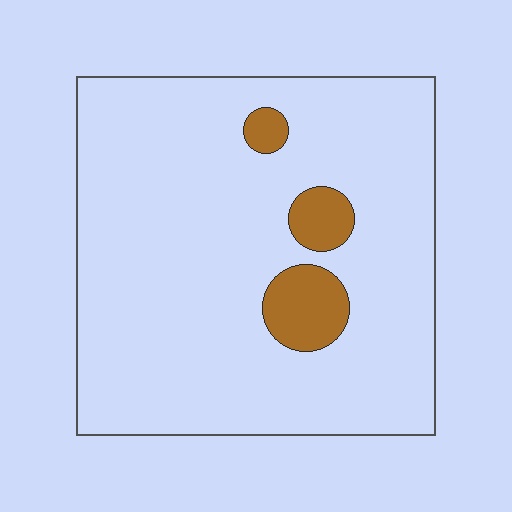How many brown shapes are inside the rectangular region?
3.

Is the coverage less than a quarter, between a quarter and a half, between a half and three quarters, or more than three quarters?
Less than a quarter.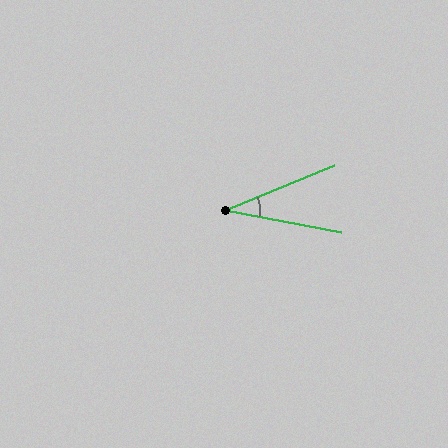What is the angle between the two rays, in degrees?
Approximately 33 degrees.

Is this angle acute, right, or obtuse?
It is acute.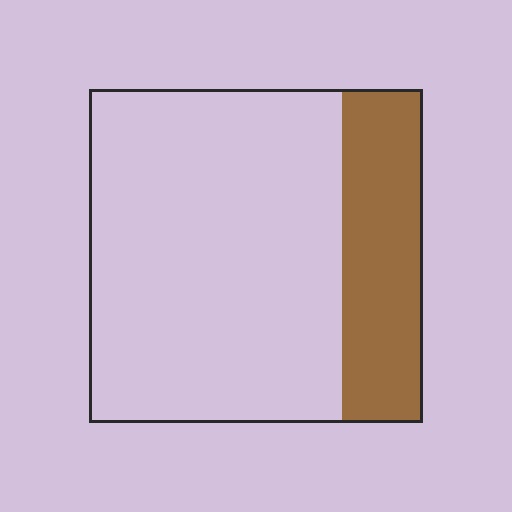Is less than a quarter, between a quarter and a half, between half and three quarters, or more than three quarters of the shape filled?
Less than a quarter.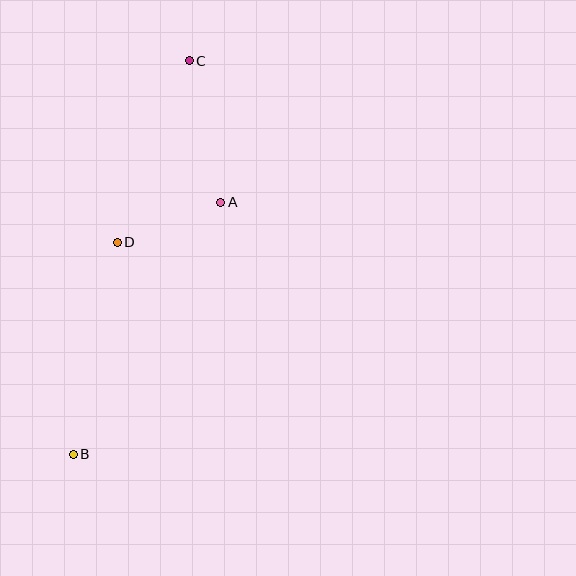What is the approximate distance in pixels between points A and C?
The distance between A and C is approximately 145 pixels.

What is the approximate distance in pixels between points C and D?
The distance between C and D is approximately 195 pixels.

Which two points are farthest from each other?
Points B and C are farthest from each other.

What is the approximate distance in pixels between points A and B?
The distance between A and B is approximately 292 pixels.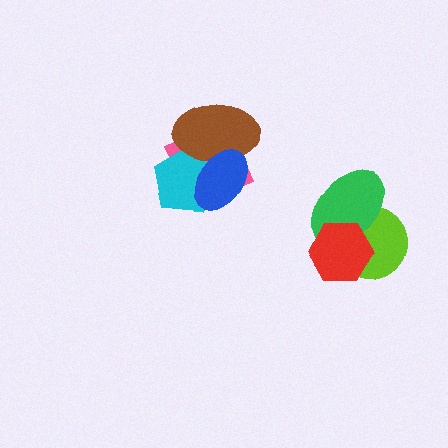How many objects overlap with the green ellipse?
2 objects overlap with the green ellipse.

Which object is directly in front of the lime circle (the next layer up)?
The green ellipse is directly in front of the lime circle.